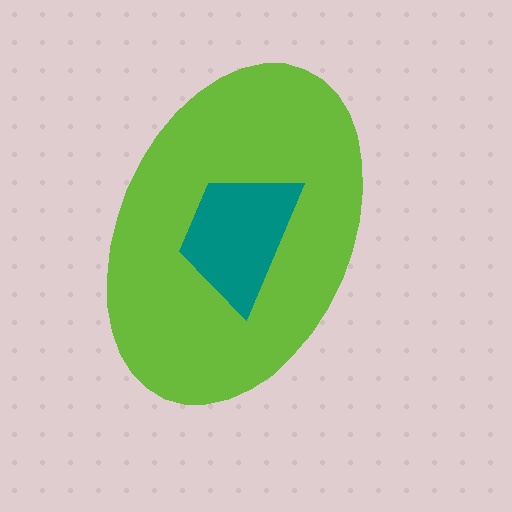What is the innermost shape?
The teal trapezoid.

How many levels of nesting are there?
2.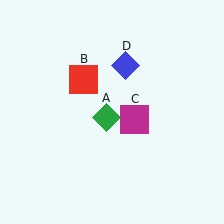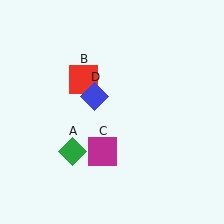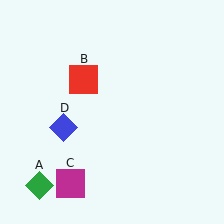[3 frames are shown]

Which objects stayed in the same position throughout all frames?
Red square (object B) remained stationary.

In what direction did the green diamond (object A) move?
The green diamond (object A) moved down and to the left.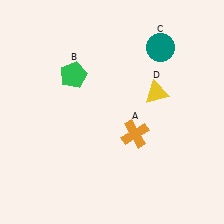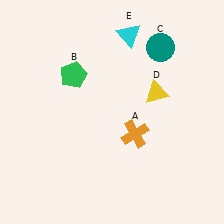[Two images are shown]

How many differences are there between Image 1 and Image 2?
There is 1 difference between the two images.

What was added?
A cyan triangle (E) was added in Image 2.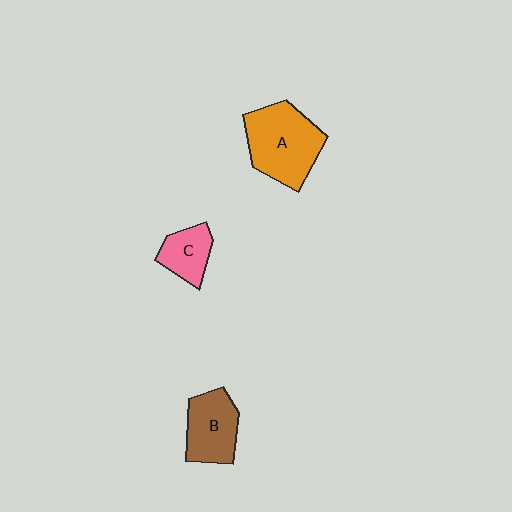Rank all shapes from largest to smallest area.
From largest to smallest: A (orange), B (brown), C (pink).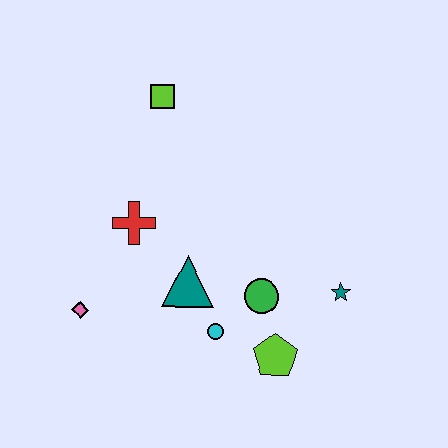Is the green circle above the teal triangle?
No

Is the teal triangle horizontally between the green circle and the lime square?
Yes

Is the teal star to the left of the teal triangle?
No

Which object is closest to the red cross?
The teal triangle is closest to the red cross.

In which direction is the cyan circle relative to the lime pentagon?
The cyan circle is to the left of the lime pentagon.